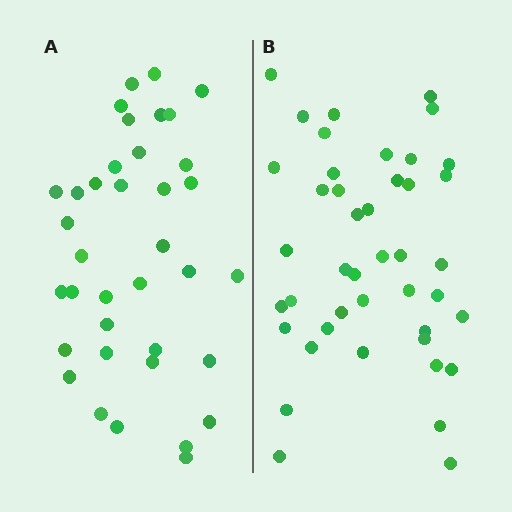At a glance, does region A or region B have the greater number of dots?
Region B (the right region) has more dots.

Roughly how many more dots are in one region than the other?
Region B has about 6 more dots than region A.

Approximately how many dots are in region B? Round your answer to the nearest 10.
About 40 dots. (The exact count is 43, which rounds to 40.)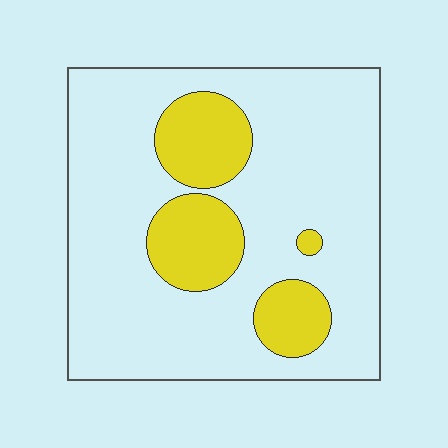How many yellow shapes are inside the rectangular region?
4.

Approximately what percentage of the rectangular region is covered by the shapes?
Approximately 20%.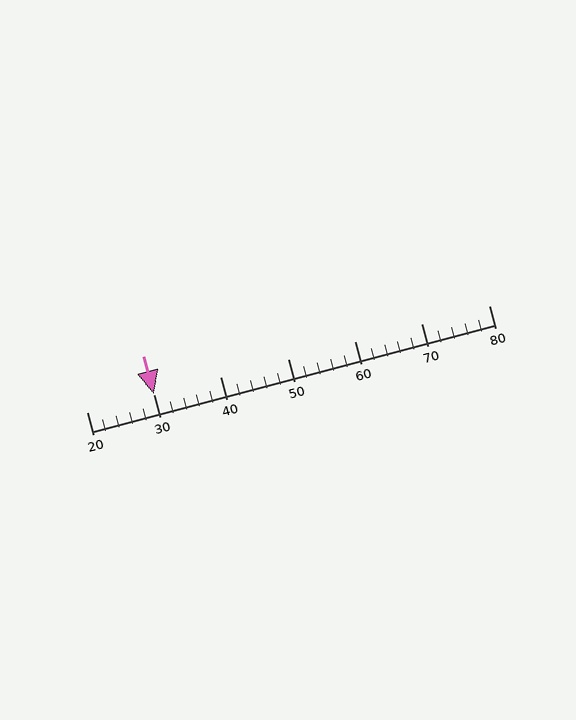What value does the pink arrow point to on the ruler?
The pink arrow points to approximately 30.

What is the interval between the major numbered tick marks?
The major tick marks are spaced 10 units apart.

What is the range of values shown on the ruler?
The ruler shows values from 20 to 80.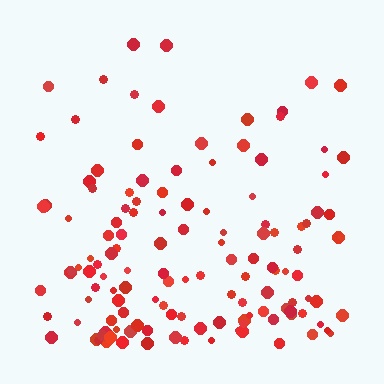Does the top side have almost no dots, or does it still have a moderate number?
Still a moderate number, just noticeably fewer than the bottom.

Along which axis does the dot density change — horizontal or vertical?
Vertical.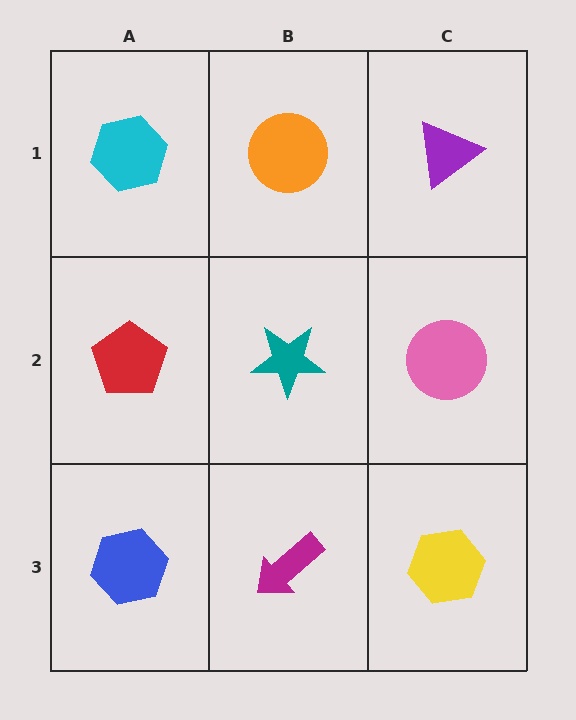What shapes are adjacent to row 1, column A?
A red pentagon (row 2, column A), an orange circle (row 1, column B).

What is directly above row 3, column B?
A teal star.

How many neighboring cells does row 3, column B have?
3.